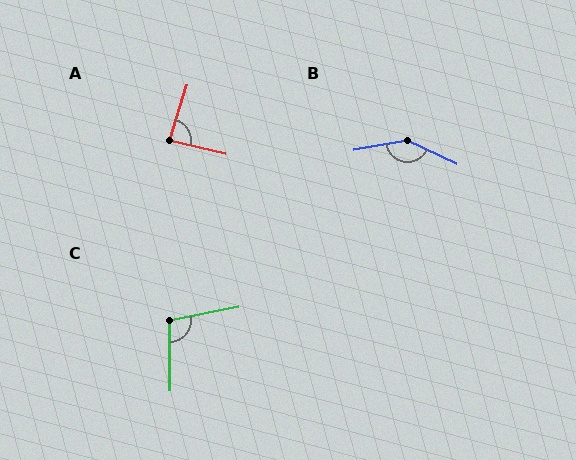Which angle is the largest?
B, at approximately 144 degrees.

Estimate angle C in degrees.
Approximately 100 degrees.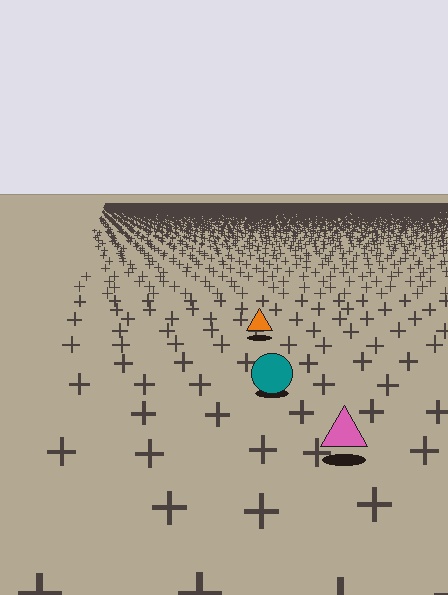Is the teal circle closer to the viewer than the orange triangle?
Yes. The teal circle is closer — you can tell from the texture gradient: the ground texture is coarser near it.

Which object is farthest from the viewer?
The orange triangle is farthest from the viewer. It appears smaller and the ground texture around it is denser.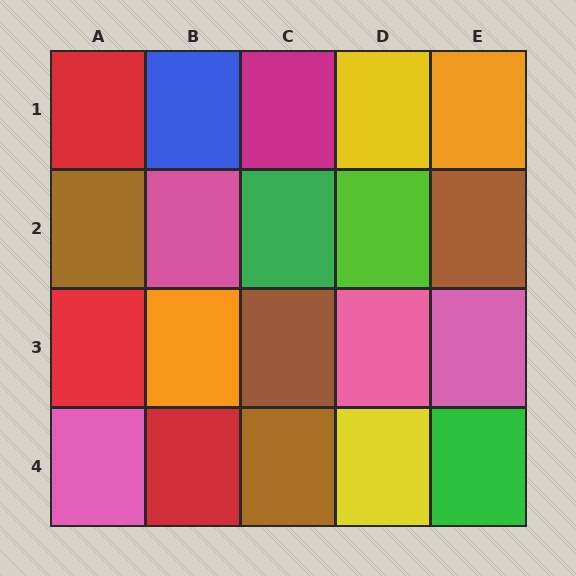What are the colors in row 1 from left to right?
Red, blue, magenta, yellow, orange.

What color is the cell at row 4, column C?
Brown.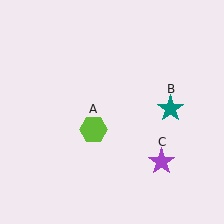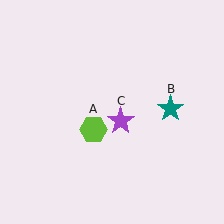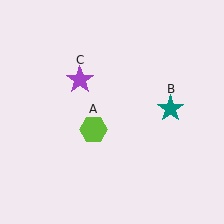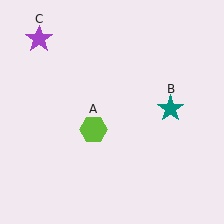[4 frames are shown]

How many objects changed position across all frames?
1 object changed position: purple star (object C).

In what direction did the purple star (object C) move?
The purple star (object C) moved up and to the left.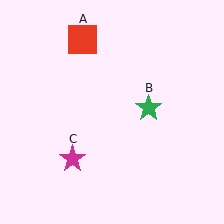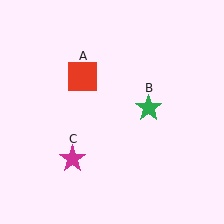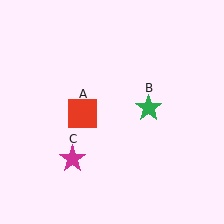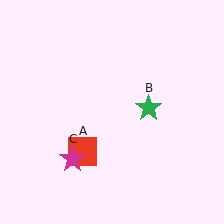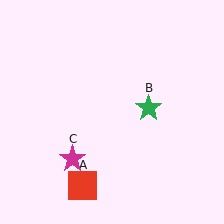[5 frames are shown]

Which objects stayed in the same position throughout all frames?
Green star (object B) and magenta star (object C) remained stationary.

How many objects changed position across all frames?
1 object changed position: red square (object A).